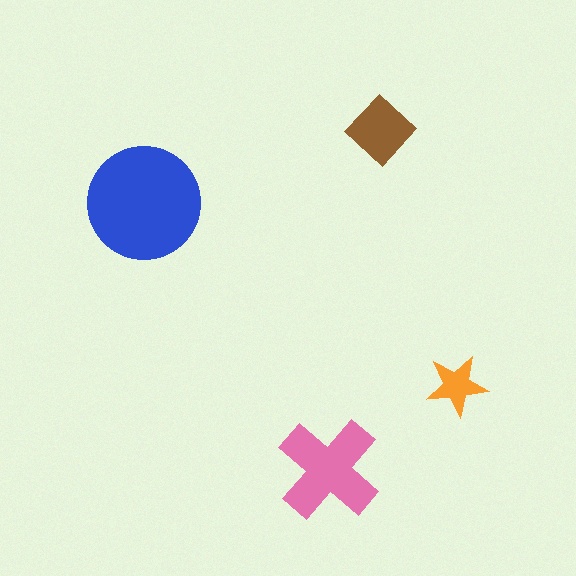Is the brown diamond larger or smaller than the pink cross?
Smaller.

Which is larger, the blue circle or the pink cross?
The blue circle.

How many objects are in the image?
There are 4 objects in the image.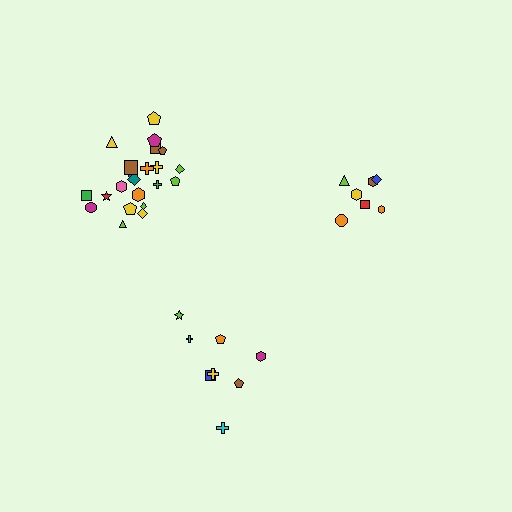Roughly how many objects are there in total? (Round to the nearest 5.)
Roughly 35 objects in total.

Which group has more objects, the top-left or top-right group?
The top-left group.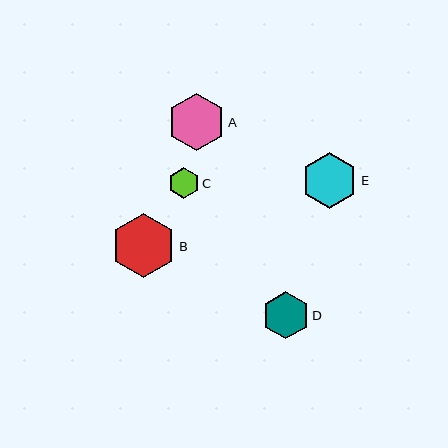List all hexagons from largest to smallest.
From largest to smallest: B, A, E, D, C.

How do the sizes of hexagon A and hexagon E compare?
Hexagon A and hexagon E are approximately the same size.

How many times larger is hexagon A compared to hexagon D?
Hexagon A is approximately 1.2 times the size of hexagon D.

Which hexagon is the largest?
Hexagon B is the largest with a size of approximately 64 pixels.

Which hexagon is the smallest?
Hexagon C is the smallest with a size of approximately 31 pixels.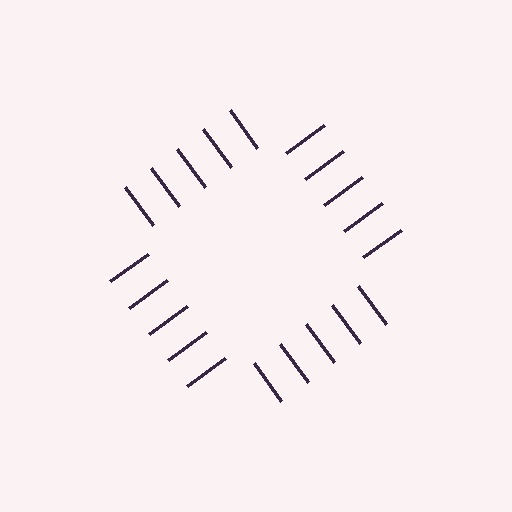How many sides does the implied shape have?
4 sides — the line-ends trace a square.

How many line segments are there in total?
20 — 5 along each of the 4 edges.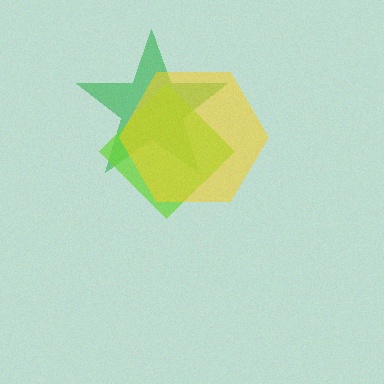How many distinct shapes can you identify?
There are 3 distinct shapes: a green star, a lime diamond, a yellow hexagon.